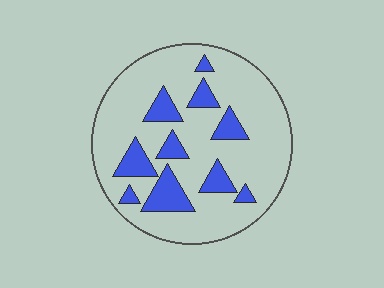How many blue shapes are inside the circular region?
10.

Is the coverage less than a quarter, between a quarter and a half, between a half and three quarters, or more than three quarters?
Less than a quarter.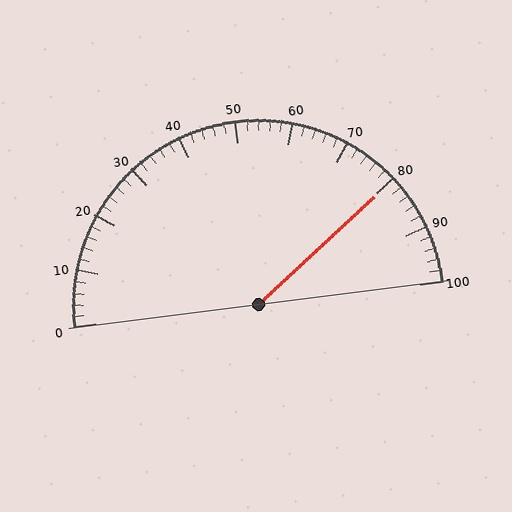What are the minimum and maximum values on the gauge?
The gauge ranges from 0 to 100.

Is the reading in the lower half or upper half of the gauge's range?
The reading is in the upper half of the range (0 to 100).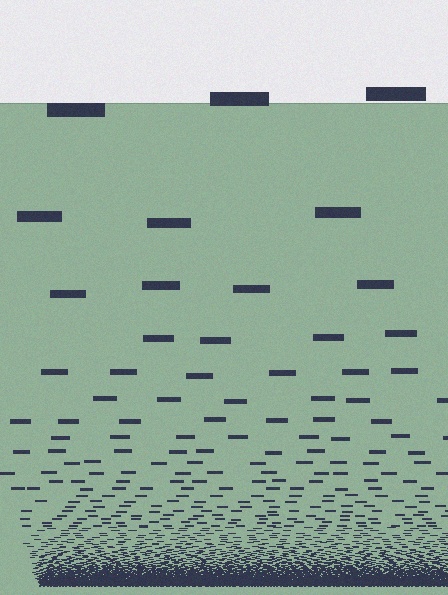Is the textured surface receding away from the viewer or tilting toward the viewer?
The surface appears to tilt toward the viewer. Texture elements get larger and sparser toward the top.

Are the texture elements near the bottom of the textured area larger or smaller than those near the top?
Smaller. The gradient is inverted — elements near the bottom are smaller and denser.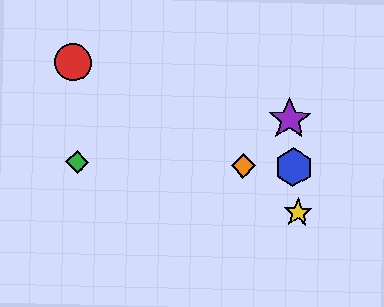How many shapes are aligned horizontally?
3 shapes (the blue hexagon, the green diamond, the orange diamond) are aligned horizontally.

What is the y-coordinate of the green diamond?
The green diamond is at y≈162.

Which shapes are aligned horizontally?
The blue hexagon, the green diamond, the orange diamond are aligned horizontally.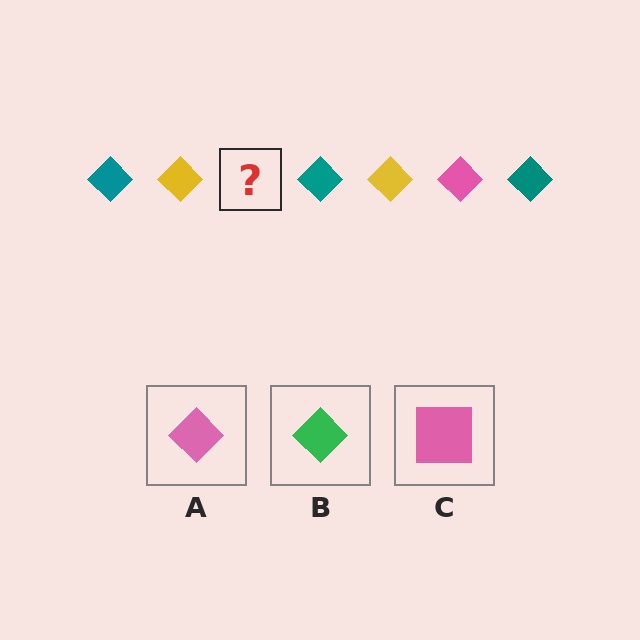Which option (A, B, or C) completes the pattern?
A.